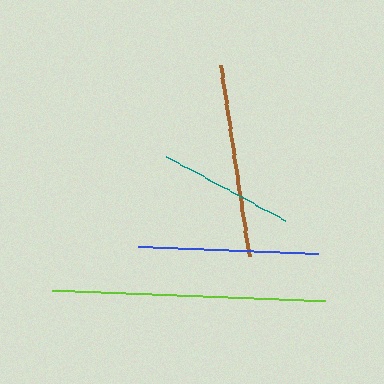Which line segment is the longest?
The lime line is the longest at approximately 272 pixels.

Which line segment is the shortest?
The teal line is the shortest at approximately 135 pixels.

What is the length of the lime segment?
The lime segment is approximately 272 pixels long.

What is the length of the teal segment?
The teal segment is approximately 135 pixels long.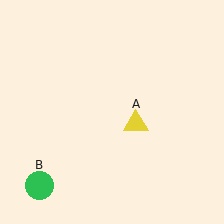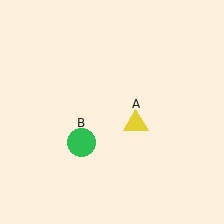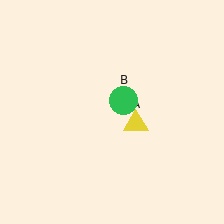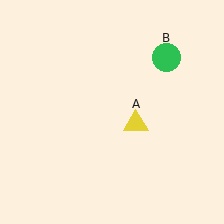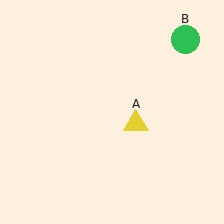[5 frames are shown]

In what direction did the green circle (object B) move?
The green circle (object B) moved up and to the right.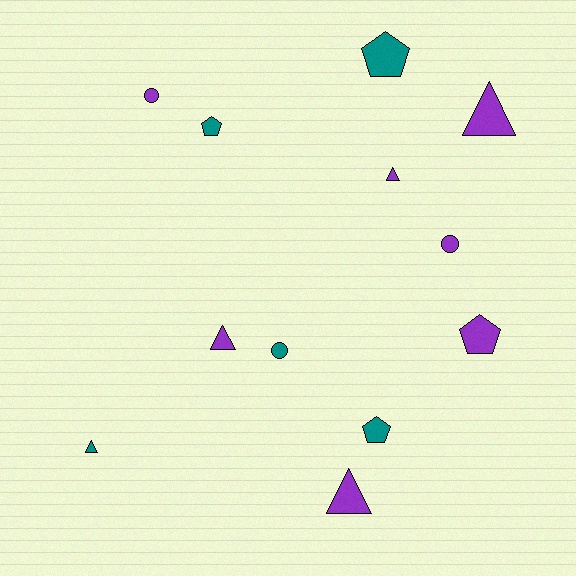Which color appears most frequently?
Purple, with 7 objects.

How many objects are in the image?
There are 12 objects.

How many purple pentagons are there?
There is 1 purple pentagon.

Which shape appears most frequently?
Triangle, with 5 objects.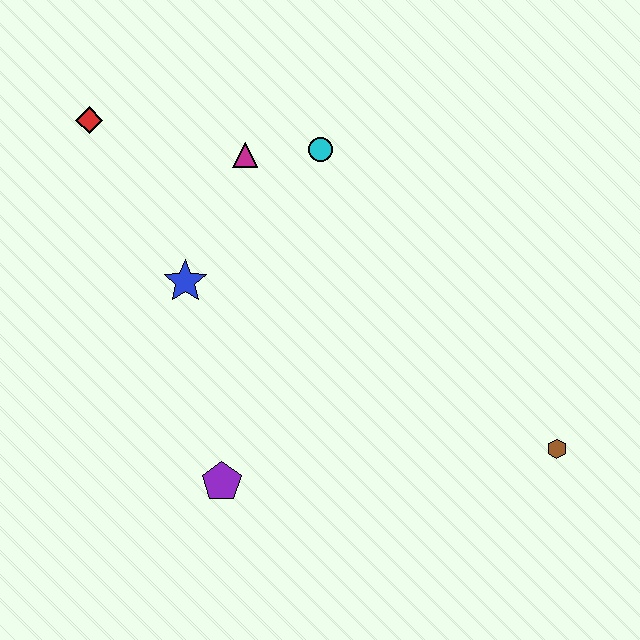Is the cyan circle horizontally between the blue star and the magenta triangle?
No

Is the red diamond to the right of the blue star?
No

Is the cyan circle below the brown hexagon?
No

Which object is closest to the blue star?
The magenta triangle is closest to the blue star.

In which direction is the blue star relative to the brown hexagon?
The blue star is to the left of the brown hexagon.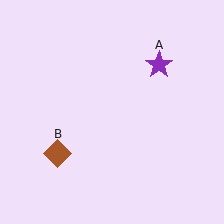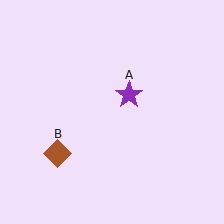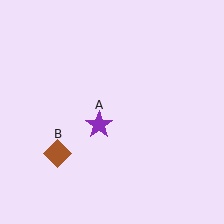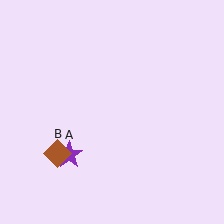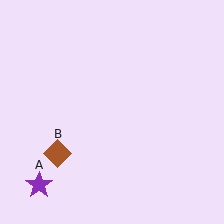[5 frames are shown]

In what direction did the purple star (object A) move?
The purple star (object A) moved down and to the left.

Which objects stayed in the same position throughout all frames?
Brown diamond (object B) remained stationary.